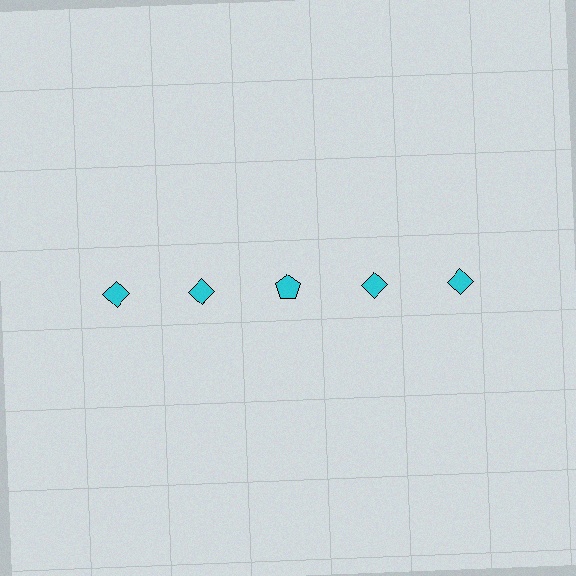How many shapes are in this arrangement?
There are 5 shapes arranged in a grid pattern.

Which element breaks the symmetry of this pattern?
The cyan pentagon in the top row, center column breaks the symmetry. All other shapes are cyan diamonds.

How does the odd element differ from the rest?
It has a different shape: pentagon instead of diamond.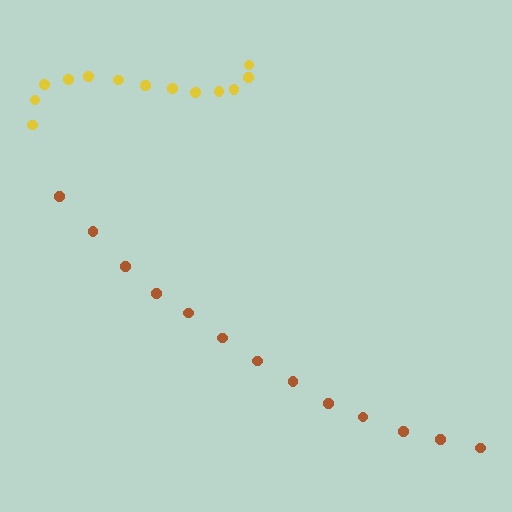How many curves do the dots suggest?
There are 2 distinct paths.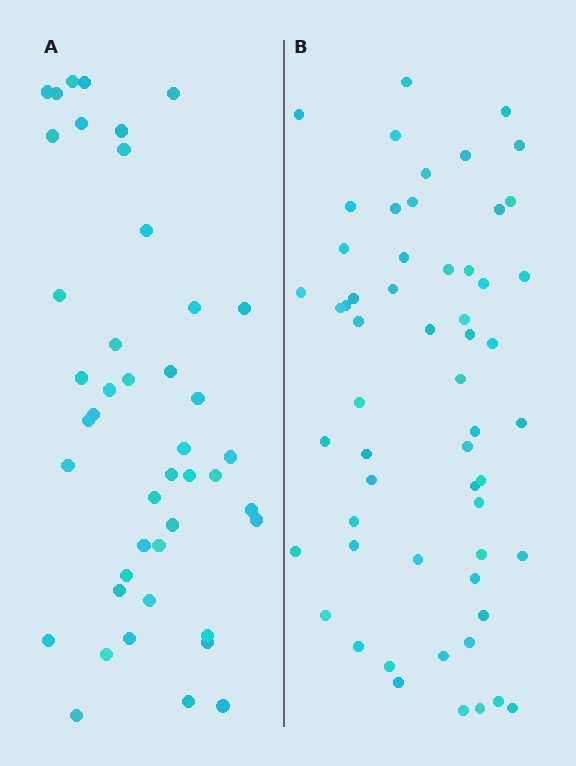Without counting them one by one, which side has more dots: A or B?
Region B (the right region) has more dots.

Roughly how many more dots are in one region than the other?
Region B has approximately 15 more dots than region A.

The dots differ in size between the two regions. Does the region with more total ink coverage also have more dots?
No. Region A has more total ink coverage because its dots are larger, but region B actually contains more individual dots. Total area can be misleading — the number of items is what matters here.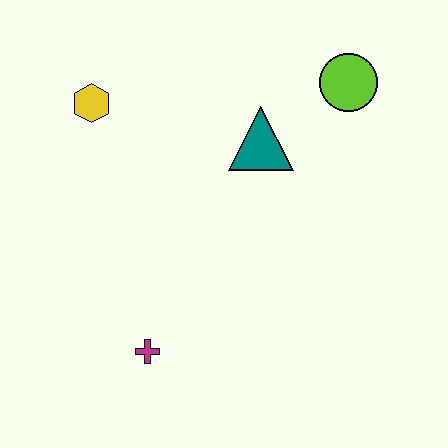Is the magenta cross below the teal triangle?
Yes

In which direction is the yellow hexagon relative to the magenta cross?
The yellow hexagon is above the magenta cross.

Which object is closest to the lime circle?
The teal triangle is closest to the lime circle.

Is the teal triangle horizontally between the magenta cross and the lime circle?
Yes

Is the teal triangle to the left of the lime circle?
Yes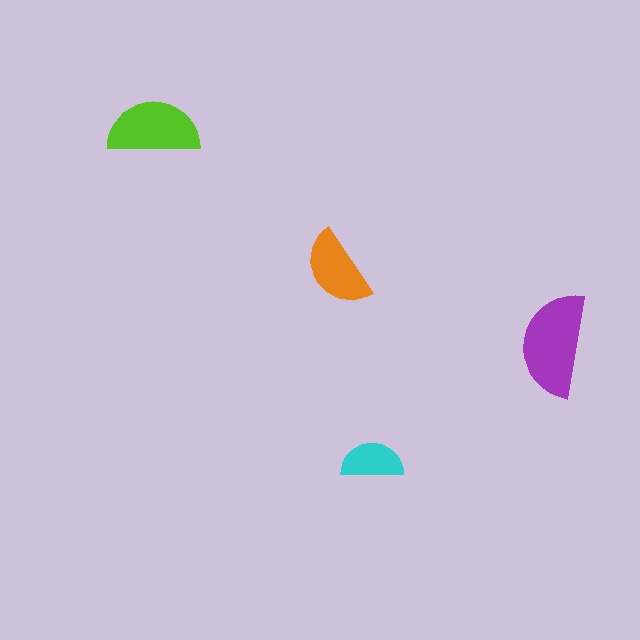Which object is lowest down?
The cyan semicircle is bottommost.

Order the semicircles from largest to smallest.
the purple one, the lime one, the orange one, the cyan one.